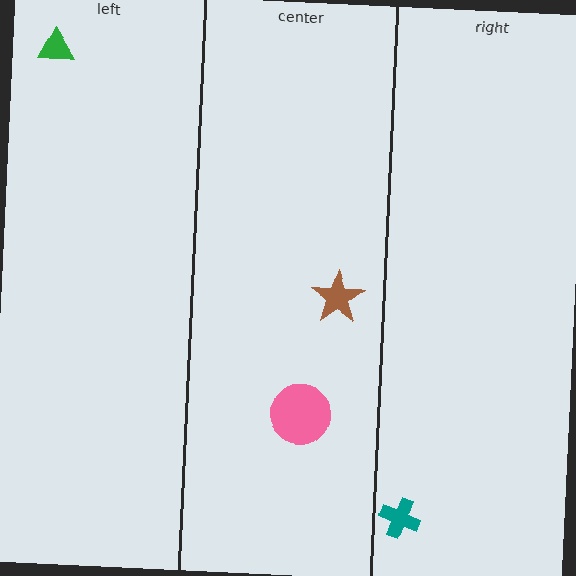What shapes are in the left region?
The green triangle.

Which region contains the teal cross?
The right region.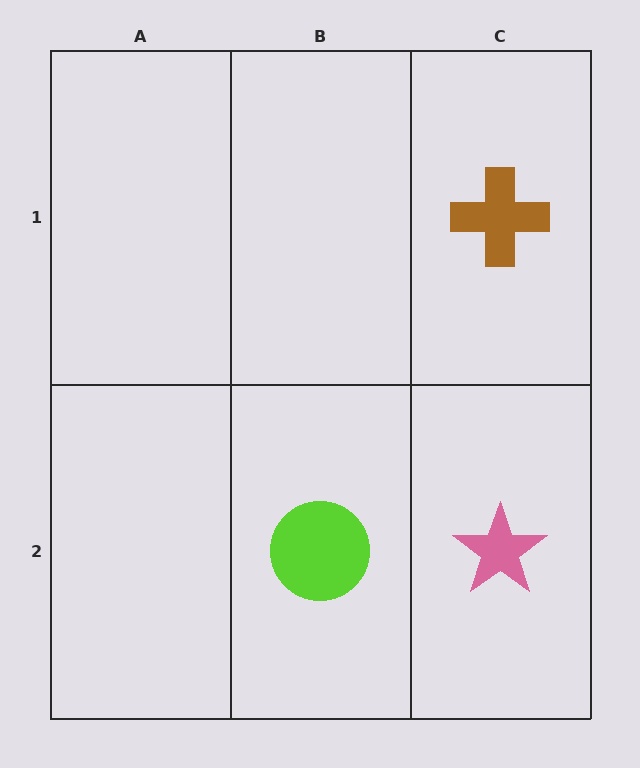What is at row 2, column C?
A pink star.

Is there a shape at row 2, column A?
No, that cell is empty.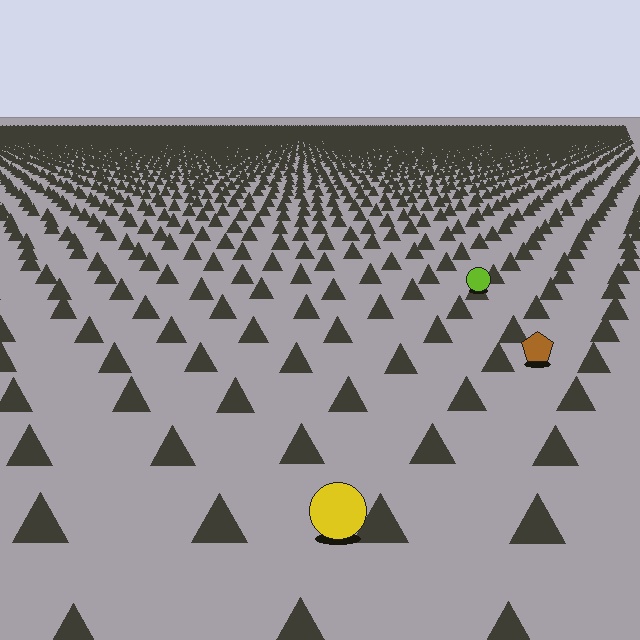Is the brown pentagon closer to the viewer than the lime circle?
Yes. The brown pentagon is closer — you can tell from the texture gradient: the ground texture is coarser near it.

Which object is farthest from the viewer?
The lime circle is farthest from the viewer. It appears smaller and the ground texture around it is denser.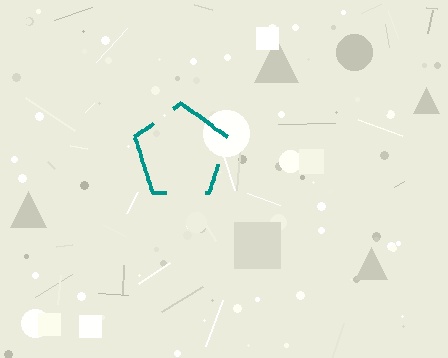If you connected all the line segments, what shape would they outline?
They would outline a pentagon.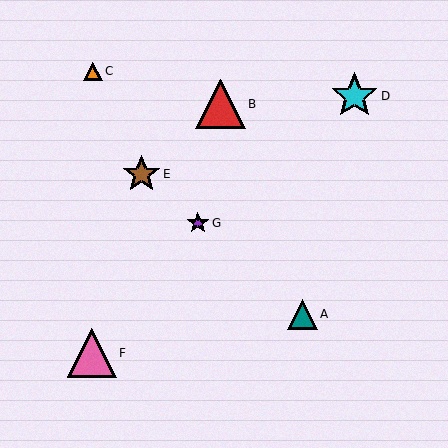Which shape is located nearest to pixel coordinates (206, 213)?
The purple star (labeled G) at (198, 223) is nearest to that location.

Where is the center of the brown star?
The center of the brown star is at (142, 174).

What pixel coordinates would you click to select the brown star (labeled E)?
Click at (142, 174) to select the brown star E.